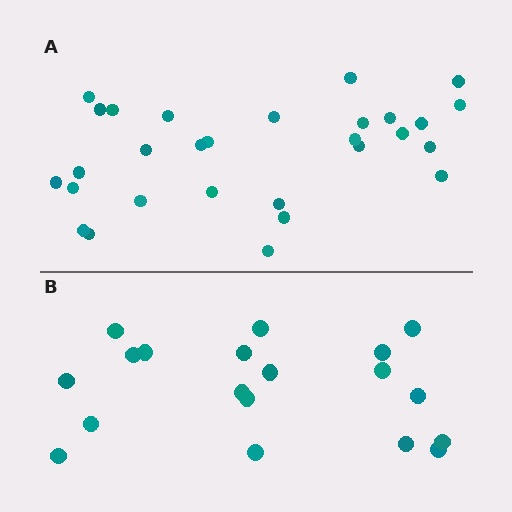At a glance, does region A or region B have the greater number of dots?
Region A (the top region) has more dots.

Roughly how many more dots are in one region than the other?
Region A has roughly 10 or so more dots than region B.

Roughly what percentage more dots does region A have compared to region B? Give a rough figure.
About 55% more.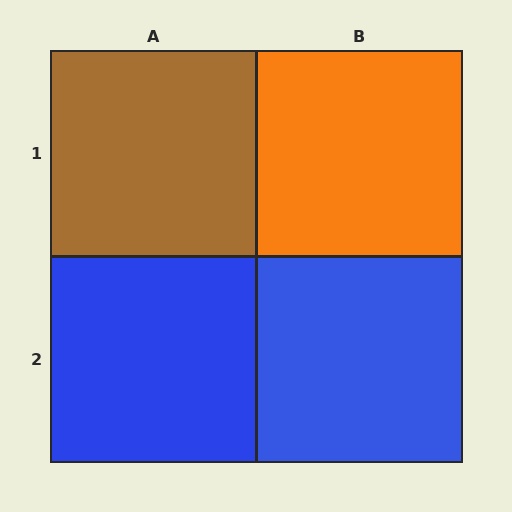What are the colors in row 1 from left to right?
Brown, orange.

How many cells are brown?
1 cell is brown.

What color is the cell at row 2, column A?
Blue.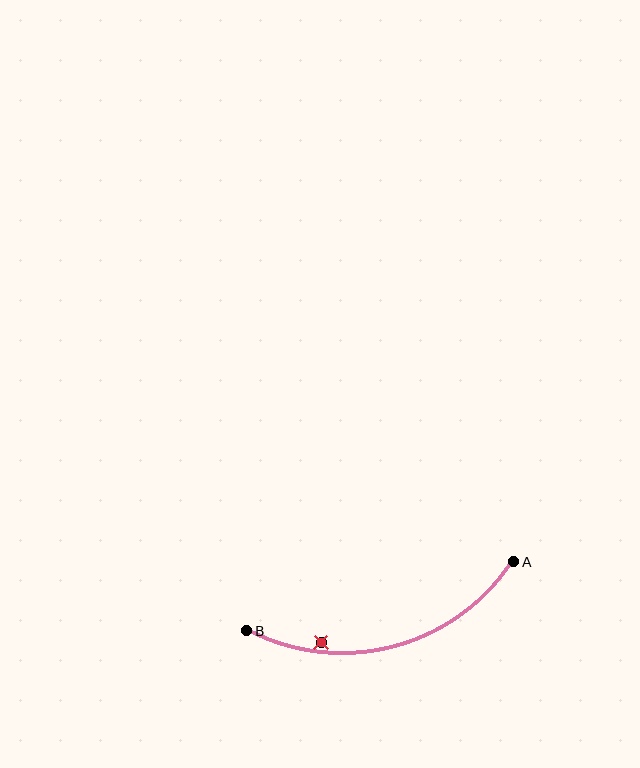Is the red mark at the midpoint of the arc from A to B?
No — the red mark does not lie on the arc at all. It sits slightly inside the curve.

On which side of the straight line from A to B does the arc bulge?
The arc bulges below the straight line connecting A and B.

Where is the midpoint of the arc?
The arc midpoint is the point on the curve farthest from the straight line joining A and B. It sits below that line.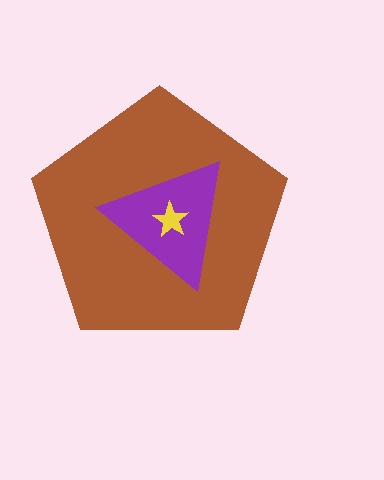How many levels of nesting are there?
3.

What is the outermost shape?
The brown pentagon.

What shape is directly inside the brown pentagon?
The purple triangle.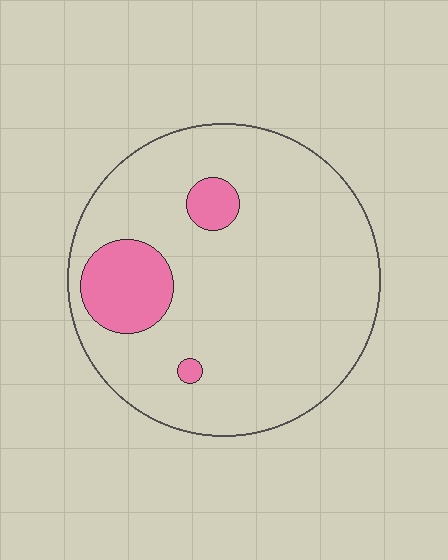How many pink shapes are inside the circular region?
3.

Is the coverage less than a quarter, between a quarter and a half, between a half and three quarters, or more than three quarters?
Less than a quarter.